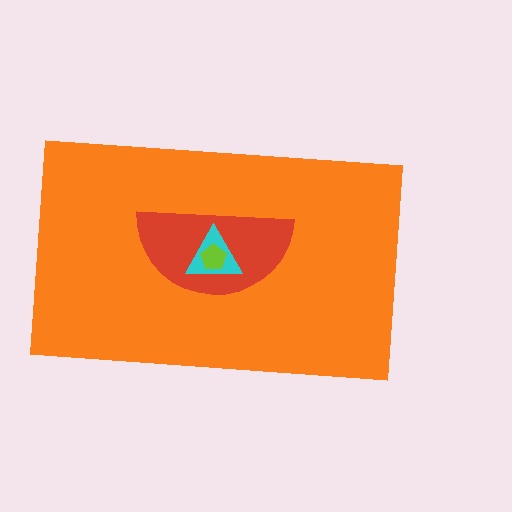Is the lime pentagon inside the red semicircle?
Yes.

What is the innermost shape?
The lime pentagon.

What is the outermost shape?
The orange rectangle.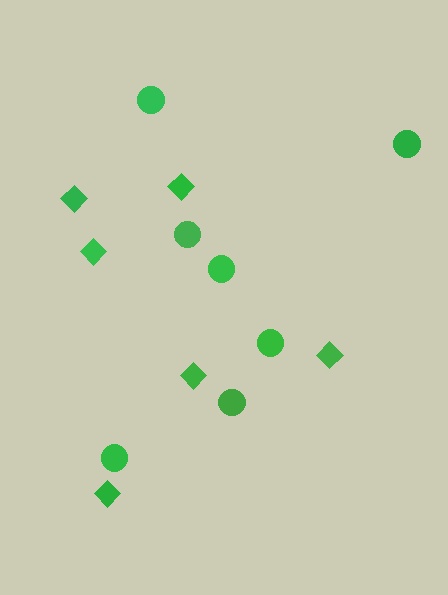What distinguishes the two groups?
There are 2 groups: one group of circles (7) and one group of diamonds (6).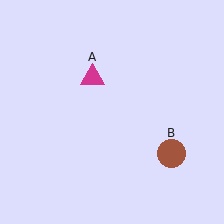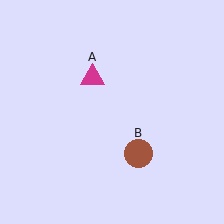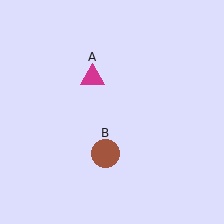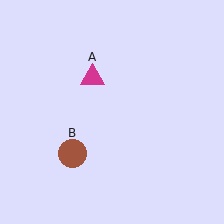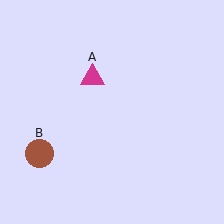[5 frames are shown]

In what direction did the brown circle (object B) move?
The brown circle (object B) moved left.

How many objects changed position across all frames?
1 object changed position: brown circle (object B).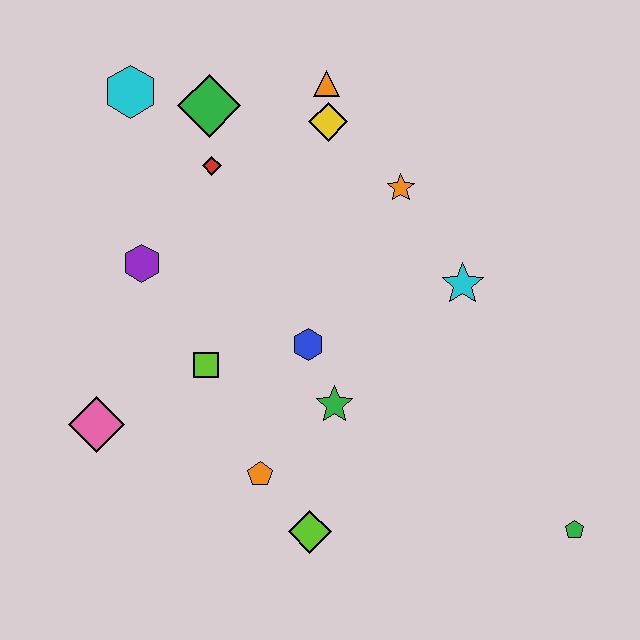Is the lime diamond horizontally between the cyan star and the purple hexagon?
Yes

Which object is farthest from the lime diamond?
The cyan hexagon is farthest from the lime diamond.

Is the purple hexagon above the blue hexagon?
Yes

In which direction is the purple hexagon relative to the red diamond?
The purple hexagon is below the red diamond.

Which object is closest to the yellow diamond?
The orange triangle is closest to the yellow diamond.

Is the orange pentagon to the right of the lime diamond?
No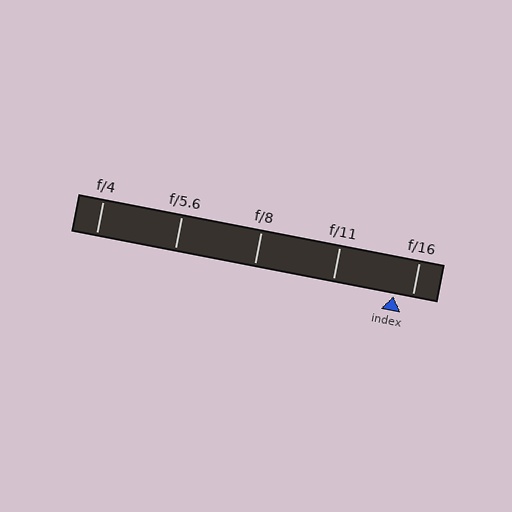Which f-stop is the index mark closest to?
The index mark is closest to f/16.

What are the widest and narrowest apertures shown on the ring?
The widest aperture shown is f/4 and the narrowest is f/16.